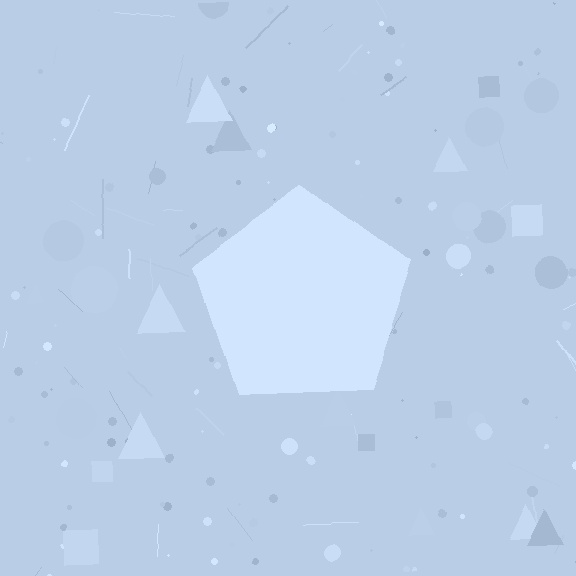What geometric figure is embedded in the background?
A pentagon is embedded in the background.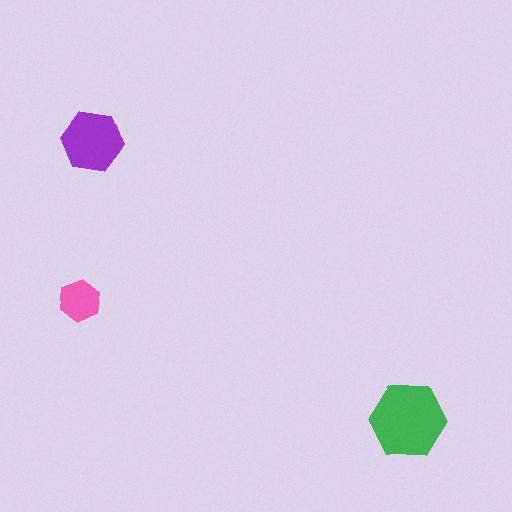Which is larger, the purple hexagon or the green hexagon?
The green one.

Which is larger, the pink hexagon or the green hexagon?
The green one.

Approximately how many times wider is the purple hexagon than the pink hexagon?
About 1.5 times wider.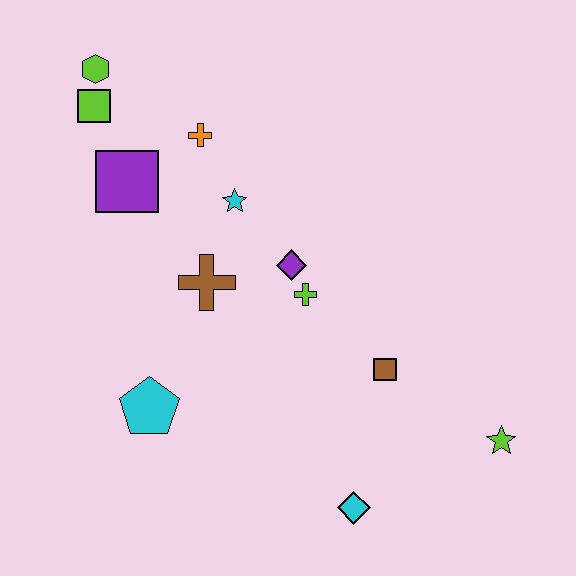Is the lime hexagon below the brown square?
No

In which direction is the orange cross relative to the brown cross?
The orange cross is above the brown cross.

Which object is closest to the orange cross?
The cyan star is closest to the orange cross.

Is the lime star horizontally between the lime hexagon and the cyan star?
No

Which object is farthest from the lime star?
The lime hexagon is farthest from the lime star.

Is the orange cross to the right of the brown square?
No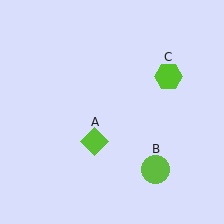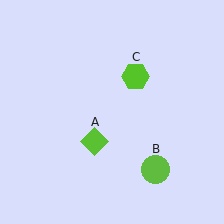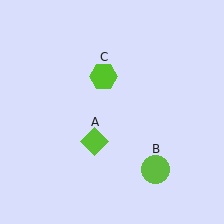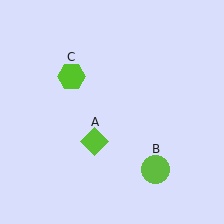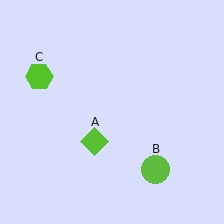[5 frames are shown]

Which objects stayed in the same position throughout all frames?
Lime diamond (object A) and lime circle (object B) remained stationary.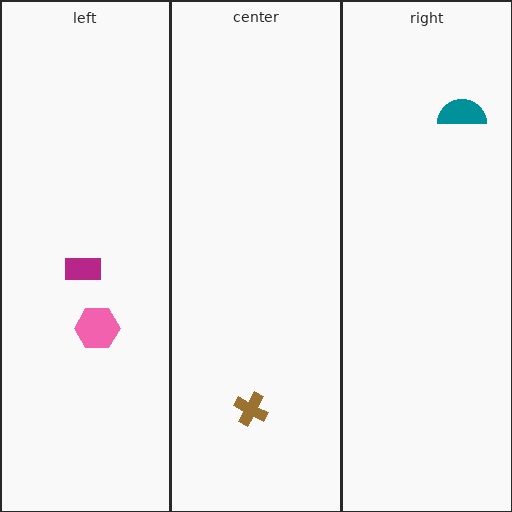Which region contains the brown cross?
The center region.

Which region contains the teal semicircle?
The right region.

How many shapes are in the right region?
1.